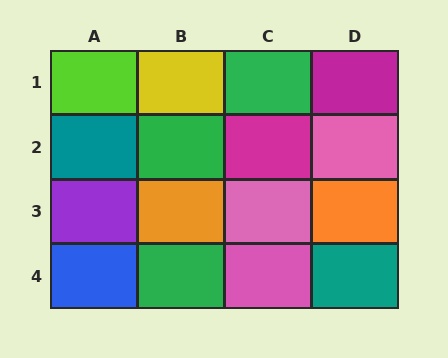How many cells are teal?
2 cells are teal.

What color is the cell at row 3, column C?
Pink.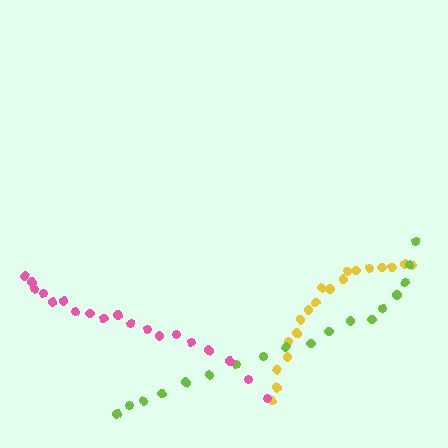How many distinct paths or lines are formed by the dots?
There are 3 distinct paths.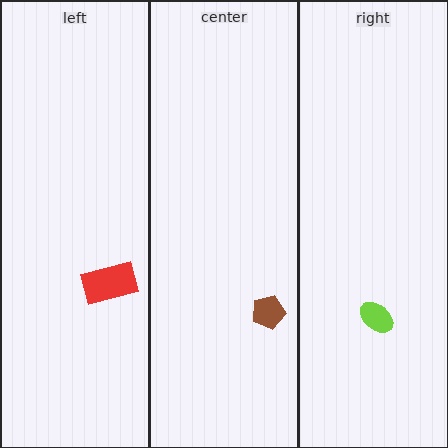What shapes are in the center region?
The brown pentagon.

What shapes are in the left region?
The red rectangle.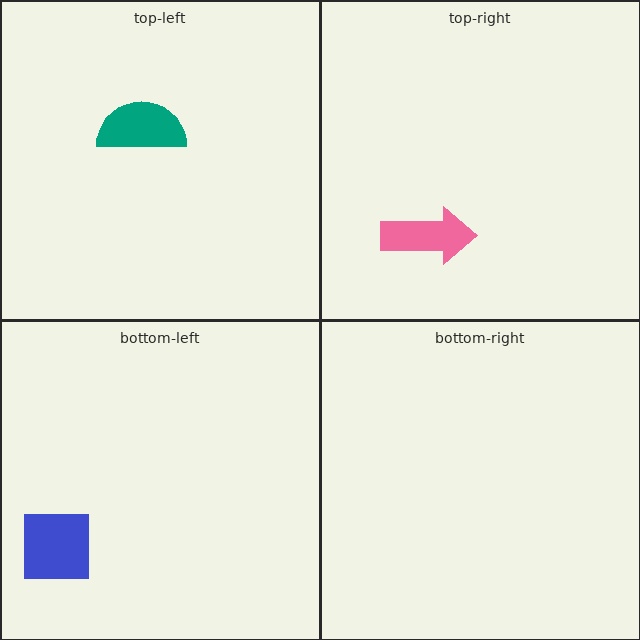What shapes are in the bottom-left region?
The blue square.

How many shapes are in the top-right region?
1.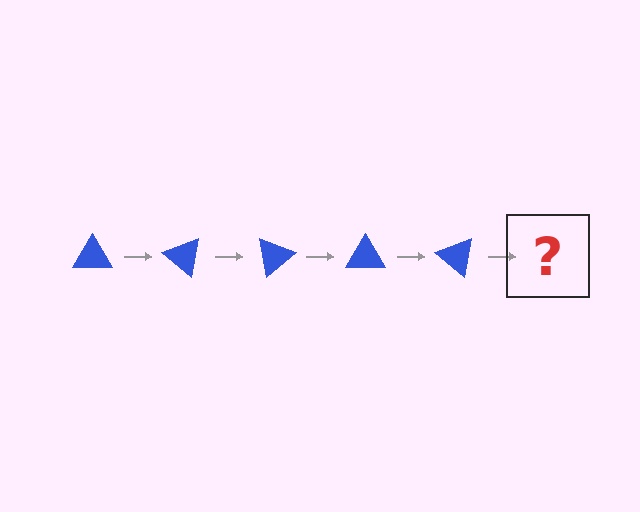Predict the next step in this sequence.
The next step is a blue triangle rotated 200 degrees.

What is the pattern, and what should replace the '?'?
The pattern is that the triangle rotates 40 degrees each step. The '?' should be a blue triangle rotated 200 degrees.